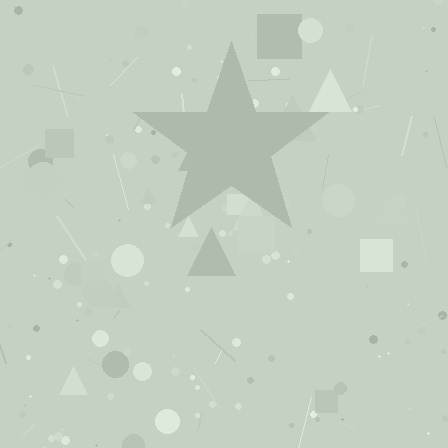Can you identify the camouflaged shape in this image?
The camouflaged shape is a star.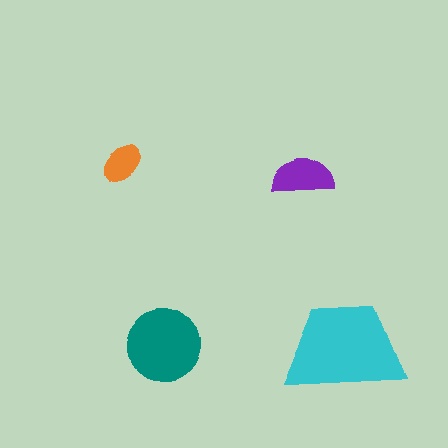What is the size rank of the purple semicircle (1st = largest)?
3rd.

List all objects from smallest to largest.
The orange ellipse, the purple semicircle, the teal circle, the cyan trapezoid.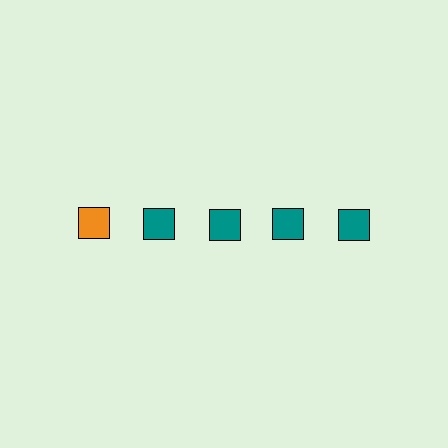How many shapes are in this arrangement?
There are 5 shapes arranged in a grid pattern.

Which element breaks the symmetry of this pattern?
The orange square in the top row, leftmost column breaks the symmetry. All other shapes are teal squares.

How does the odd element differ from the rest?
It has a different color: orange instead of teal.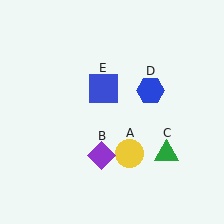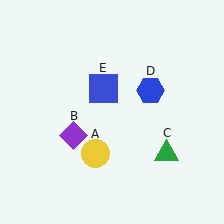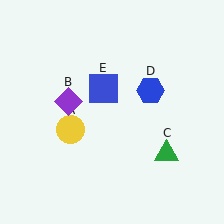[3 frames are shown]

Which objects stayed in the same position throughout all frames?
Green triangle (object C) and blue hexagon (object D) and blue square (object E) remained stationary.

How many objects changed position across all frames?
2 objects changed position: yellow circle (object A), purple diamond (object B).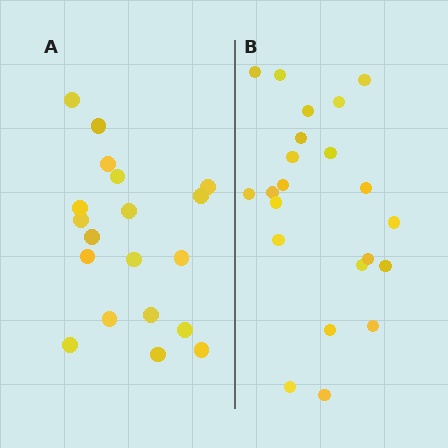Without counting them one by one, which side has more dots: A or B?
Region B (the right region) has more dots.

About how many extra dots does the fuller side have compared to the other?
Region B has just a few more — roughly 2 or 3 more dots than region A.